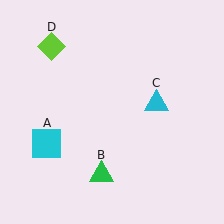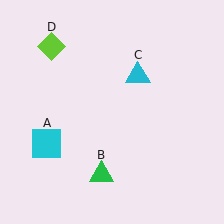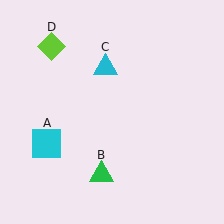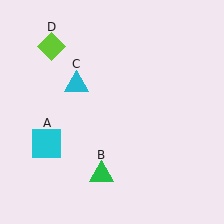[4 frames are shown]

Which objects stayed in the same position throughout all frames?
Cyan square (object A) and green triangle (object B) and lime diamond (object D) remained stationary.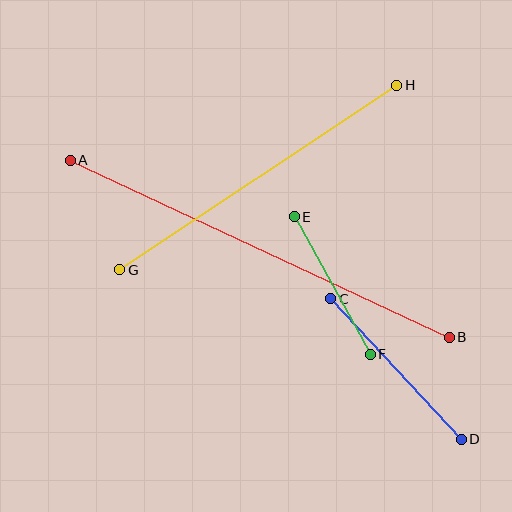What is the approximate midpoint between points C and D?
The midpoint is at approximately (396, 369) pixels.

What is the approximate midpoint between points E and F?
The midpoint is at approximately (332, 286) pixels.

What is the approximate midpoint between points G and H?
The midpoint is at approximately (258, 177) pixels.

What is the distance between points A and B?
The distance is approximately 418 pixels.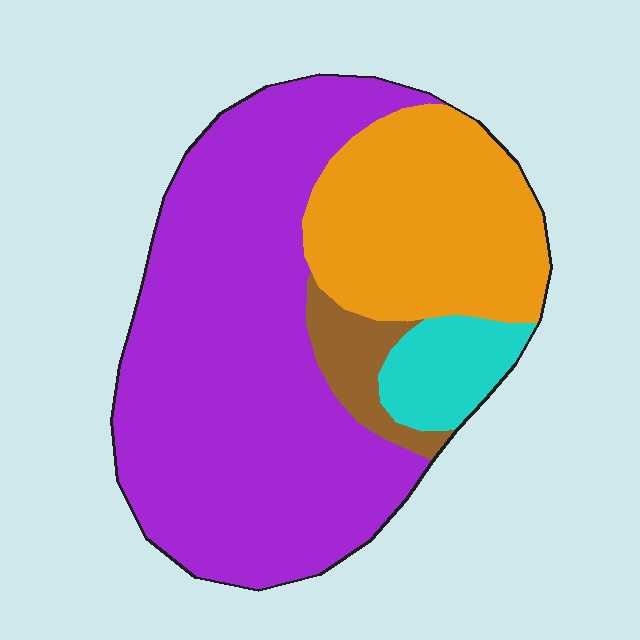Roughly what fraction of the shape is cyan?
Cyan takes up less than a quarter of the shape.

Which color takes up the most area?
Purple, at roughly 60%.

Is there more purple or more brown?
Purple.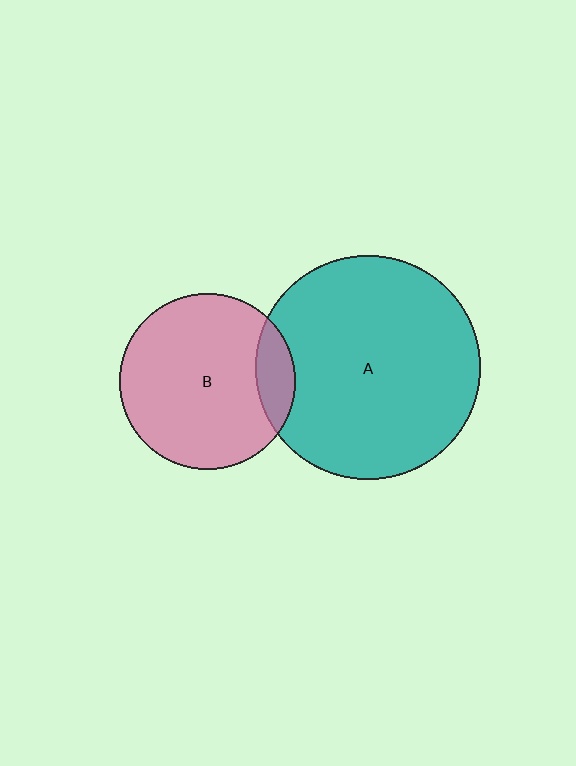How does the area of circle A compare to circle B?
Approximately 1.6 times.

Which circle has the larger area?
Circle A (teal).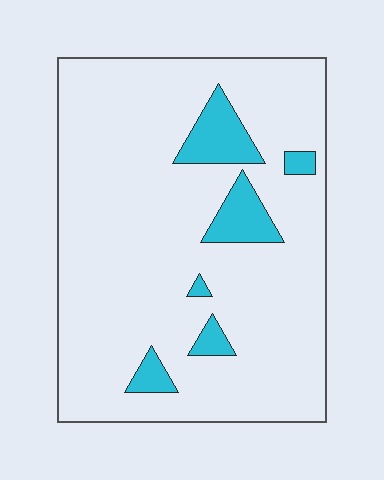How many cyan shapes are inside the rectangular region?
6.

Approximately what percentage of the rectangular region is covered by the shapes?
Approximately 10%.